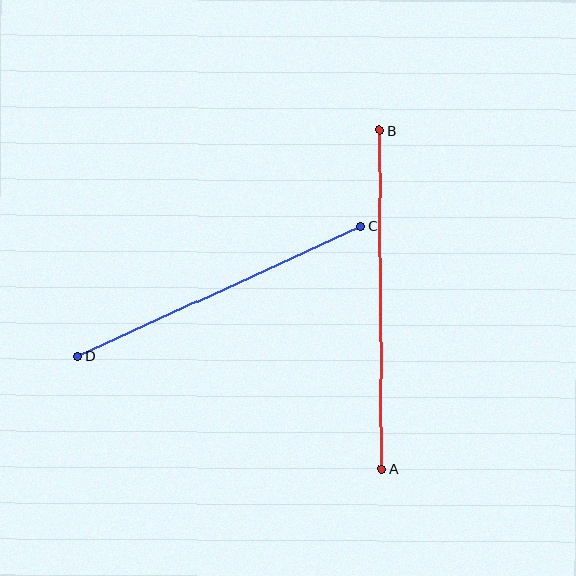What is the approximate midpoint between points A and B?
The midpoint is at approximately (381, 300) pixels.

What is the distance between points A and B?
The distance is approximately 338 pixels.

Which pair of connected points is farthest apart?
Points A and B are farthest apart.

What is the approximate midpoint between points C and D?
The midpoint is at approximately (219, 291) pixels.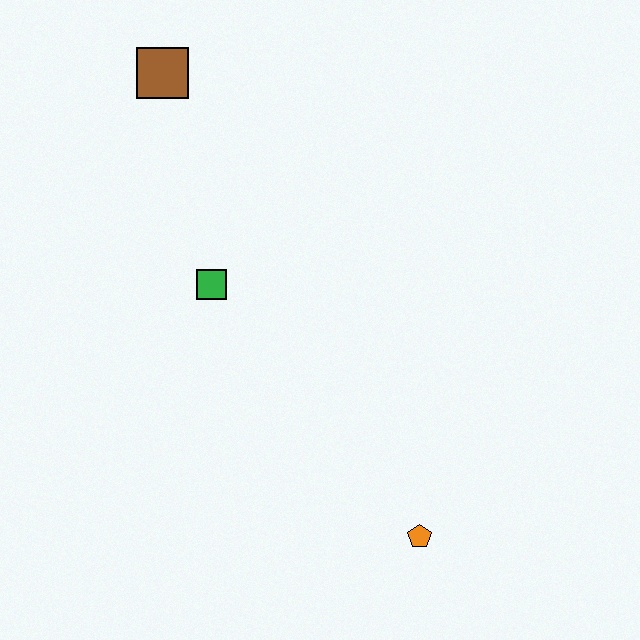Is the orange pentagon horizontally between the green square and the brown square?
No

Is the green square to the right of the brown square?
Yes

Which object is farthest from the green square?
The orange pentagon is farthest from the green square.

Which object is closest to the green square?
The brown square is closest to the green square.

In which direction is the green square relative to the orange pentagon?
The green square is above the orange pentagon.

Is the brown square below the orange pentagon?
No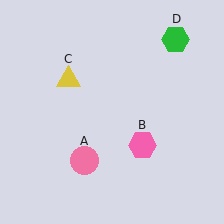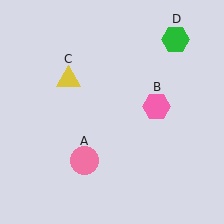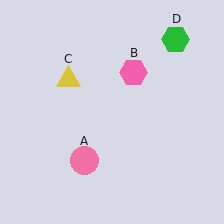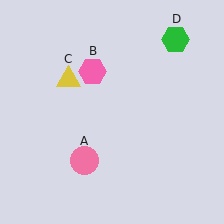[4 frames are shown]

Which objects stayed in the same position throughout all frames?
Pink circle (object A) and yellow triangle (object C) and green hexagon (object D) remained stationary.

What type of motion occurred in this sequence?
The pink hexagon (object B) rotated counterclockwise around the center of the scene.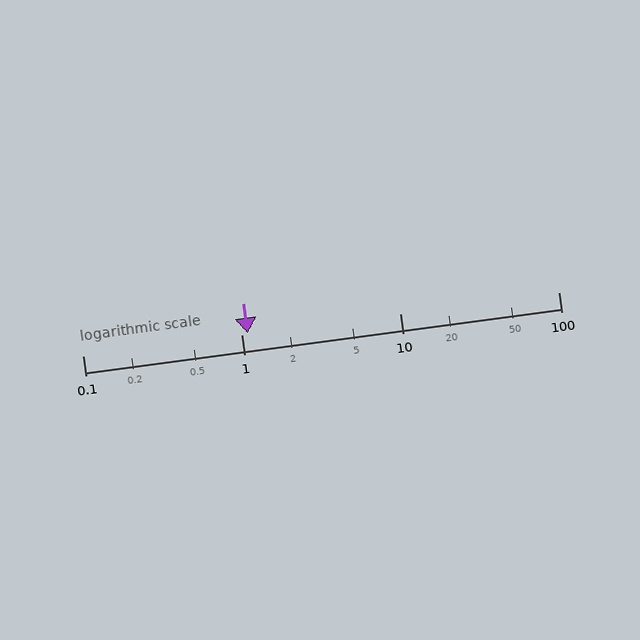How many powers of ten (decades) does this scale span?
The scale spans 3 decades, from 0.1 to 100.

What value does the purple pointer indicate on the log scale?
The pointer indicates approximately 1.1.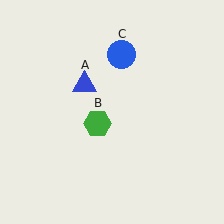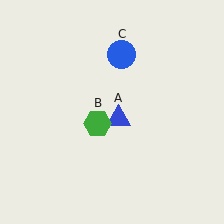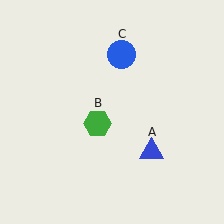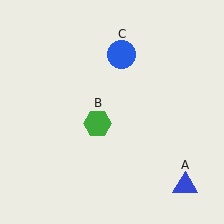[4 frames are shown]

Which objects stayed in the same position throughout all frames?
Green hexagon (object B) and blue circle (object C) remained stationary.